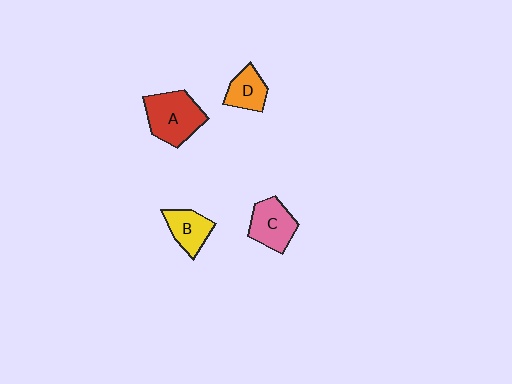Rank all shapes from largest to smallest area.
From largest to smallest: A (red), C (pink), B (yellow), D (orange).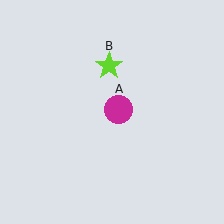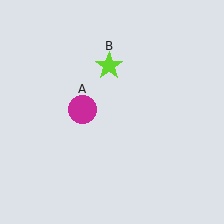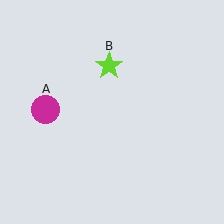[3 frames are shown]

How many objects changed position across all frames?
1 object changed position: magenta circle (object A).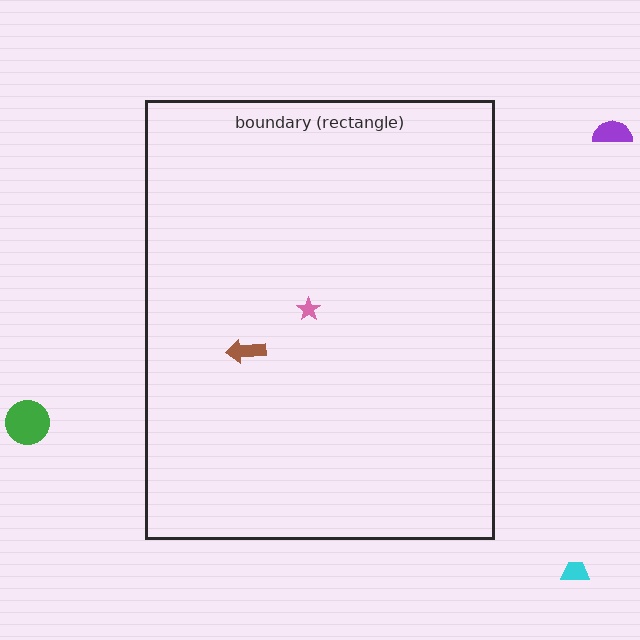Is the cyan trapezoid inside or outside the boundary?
Outside.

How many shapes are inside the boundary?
2 inside, 3 outside.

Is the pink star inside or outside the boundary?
Inside.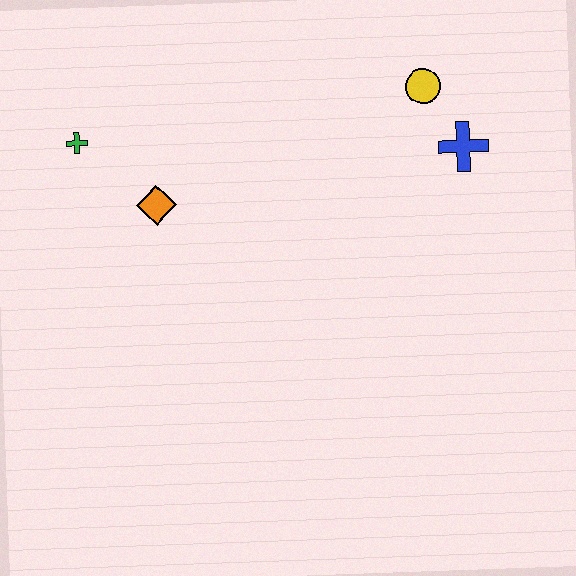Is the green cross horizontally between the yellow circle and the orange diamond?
No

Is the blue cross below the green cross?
Yes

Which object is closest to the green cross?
The orange diamond is closest to the green cross.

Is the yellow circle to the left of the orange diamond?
No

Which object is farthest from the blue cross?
The green cross is farthest from the blue cross.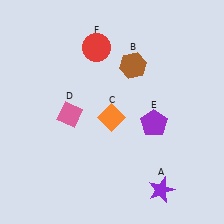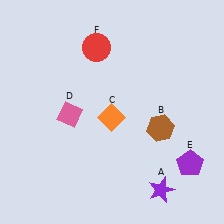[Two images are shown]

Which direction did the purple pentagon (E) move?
The purple pentagon (E) moved down.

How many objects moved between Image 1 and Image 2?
2 objects moved between the two images.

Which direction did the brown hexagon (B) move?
The brown hexagon (B) moved down.